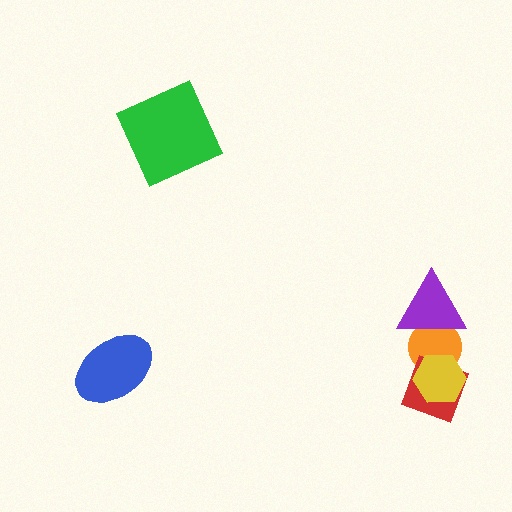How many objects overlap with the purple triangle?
1 object overlaps with the purple triangle.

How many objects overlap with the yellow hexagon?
2 objects overlap with the yellow hexagon.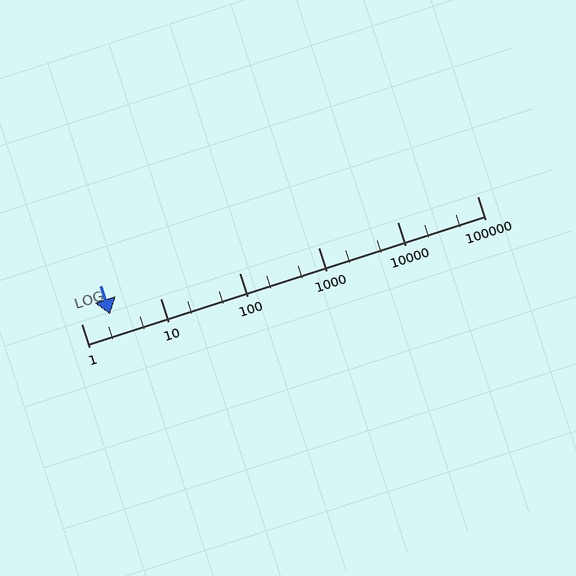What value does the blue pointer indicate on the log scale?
The pointer indicates approximately 2.3.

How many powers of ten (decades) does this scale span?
The scale spans 5 decades, from 1 to 100000.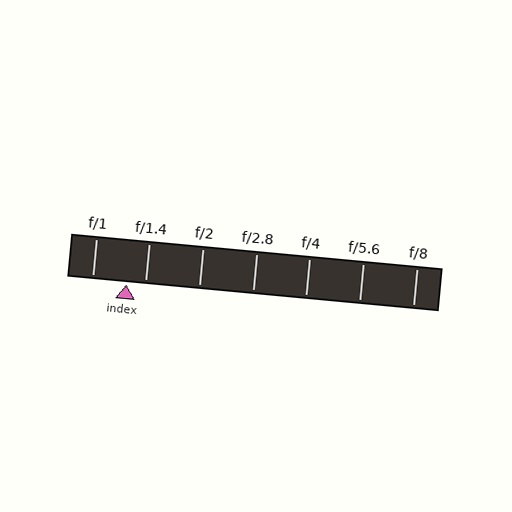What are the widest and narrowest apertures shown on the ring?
The widest aperture shown is f/1 and the narrowest is f/8.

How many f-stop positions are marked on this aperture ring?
There are 7 f-stop positions marked.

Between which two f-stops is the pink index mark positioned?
The index mark is between f/1 and f/1.4.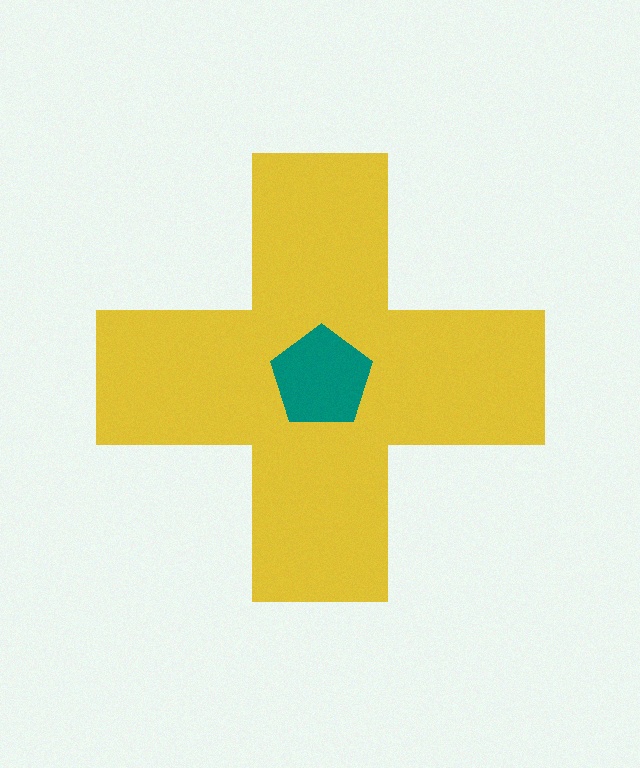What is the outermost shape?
The yellow cross.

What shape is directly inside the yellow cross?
The teal pentagon.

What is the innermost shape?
The teal pentagon.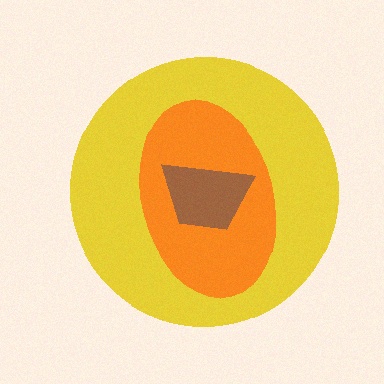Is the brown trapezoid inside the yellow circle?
Yes.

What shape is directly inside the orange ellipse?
The brown trapezoid.